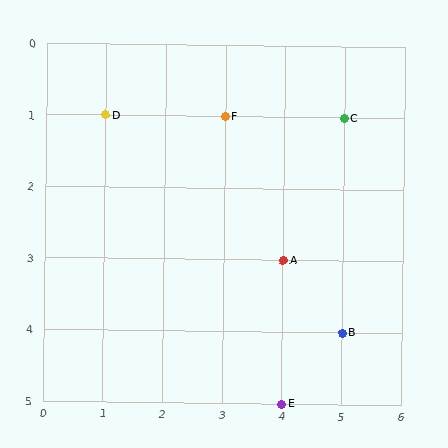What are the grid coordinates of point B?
Point B is at grid coordinates (5, 4).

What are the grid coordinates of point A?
Point A is at grid coordinates (4, 3).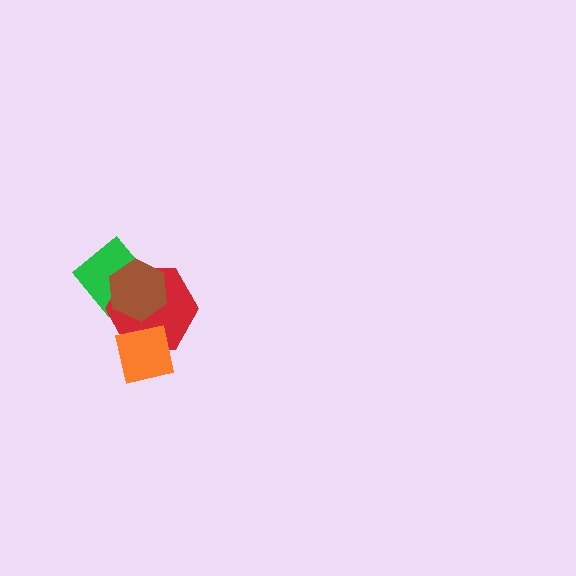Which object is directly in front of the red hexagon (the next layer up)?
The orange square is directly in front of the red hexagon.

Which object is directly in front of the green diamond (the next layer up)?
The red hexagon is directly in front of the green diamond.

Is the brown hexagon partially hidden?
No, no other shape covers it.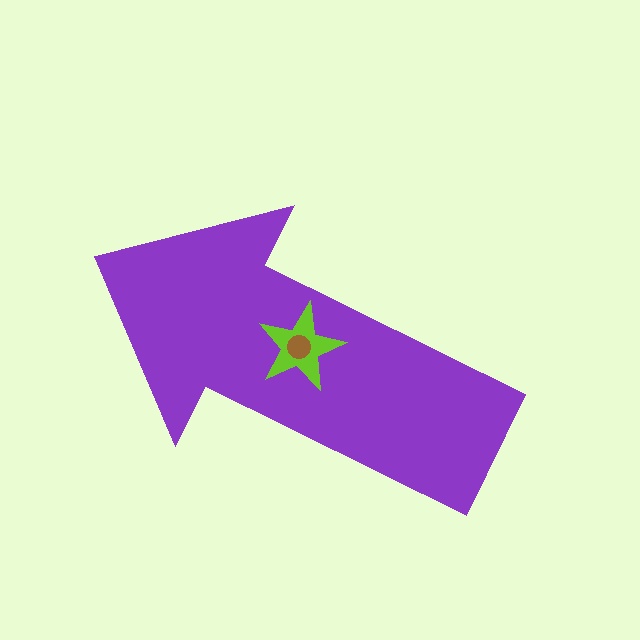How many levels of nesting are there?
3.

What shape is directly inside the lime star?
The brown circle.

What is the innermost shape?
The brown circle.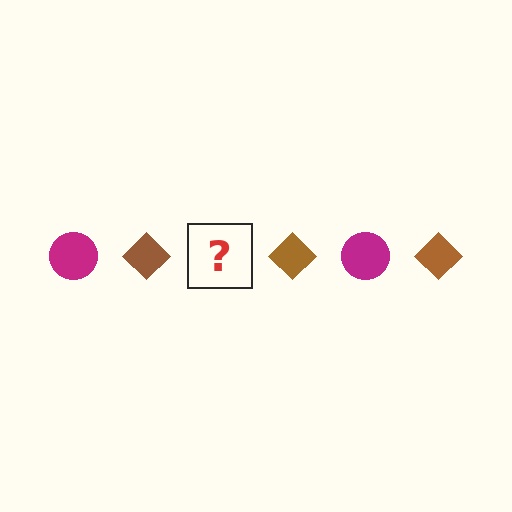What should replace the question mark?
The question mark should be replaced with a magenta circle.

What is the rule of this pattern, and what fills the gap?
The rule is that the pattern alternates between magenta circle and brown diamond. The gap should be filled with a magenta circle.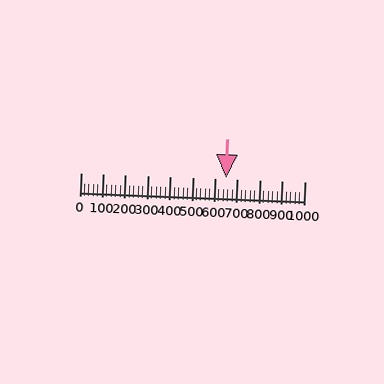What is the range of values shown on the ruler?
The ruler shows values from 0 to 1000.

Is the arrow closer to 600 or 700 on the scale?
The arrow is closer to 600.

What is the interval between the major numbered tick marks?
The major tick marks are spaced 100 units apart.